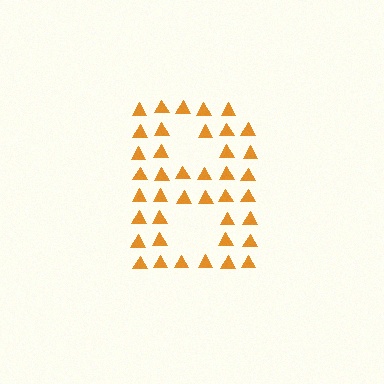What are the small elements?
The small elements are triangles.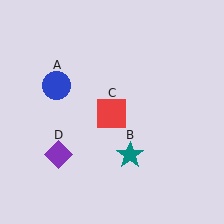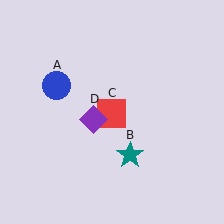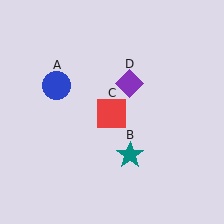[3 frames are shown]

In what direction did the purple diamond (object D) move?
The purple diamond (object D) moved up and to the right.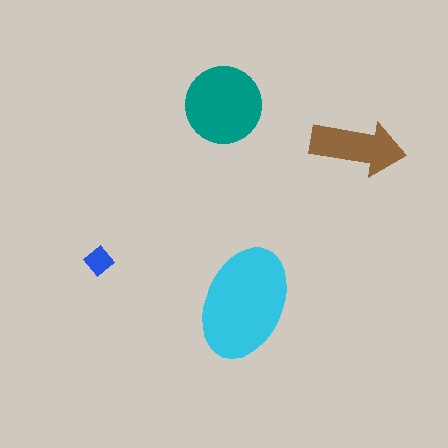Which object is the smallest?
The blue diamond.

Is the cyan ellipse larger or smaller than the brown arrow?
Larger.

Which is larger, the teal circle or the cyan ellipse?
The cyan ellipse.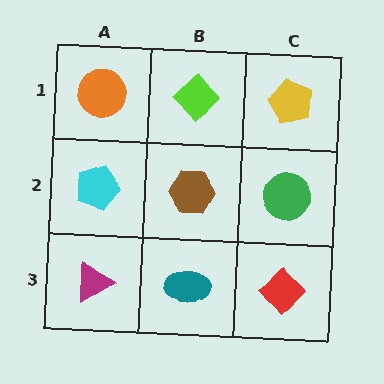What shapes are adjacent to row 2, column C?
A yellow pentagon (row 1, column C), a red diamond (row 3, column C), a brown hexagon (row 2, column B).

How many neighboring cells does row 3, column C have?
2.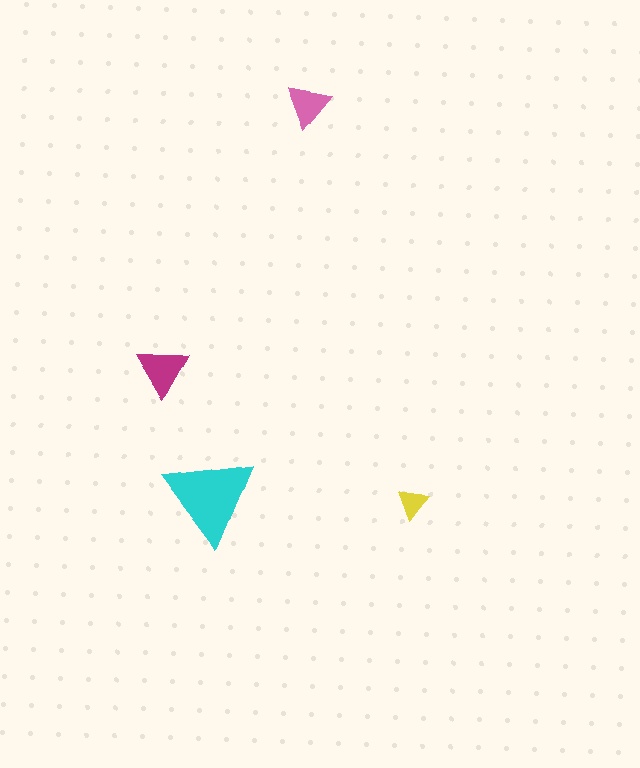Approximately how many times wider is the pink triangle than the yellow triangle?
About 1.5 times wider.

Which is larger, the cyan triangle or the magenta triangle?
The cyan one.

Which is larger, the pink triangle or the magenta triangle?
The magenta one.